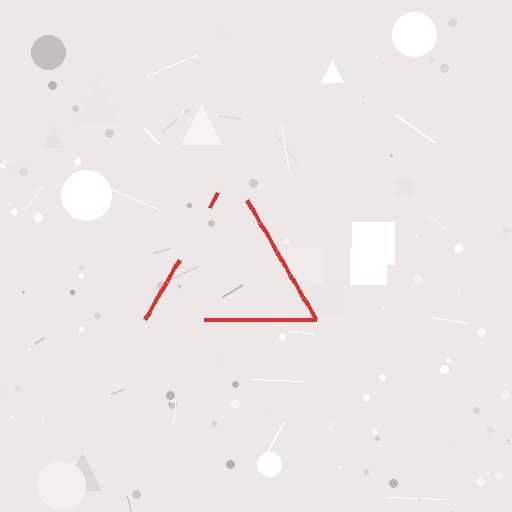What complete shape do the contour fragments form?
The contour fragments form a triangle.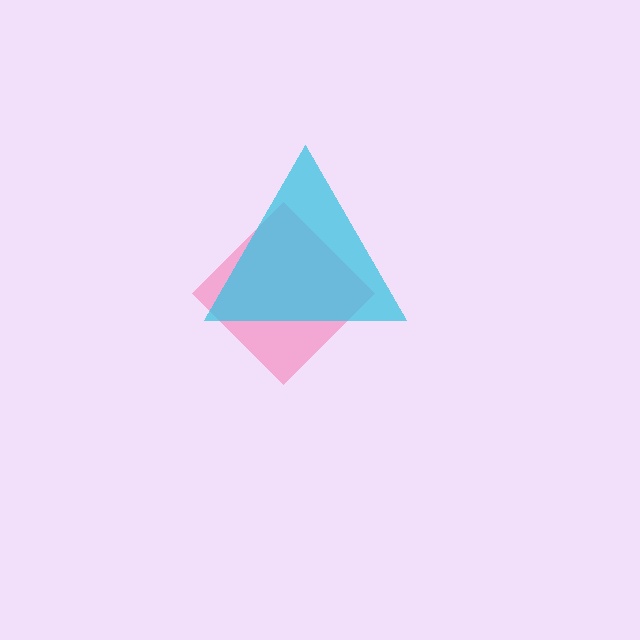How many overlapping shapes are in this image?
There are 2 overlapping shapes in the image.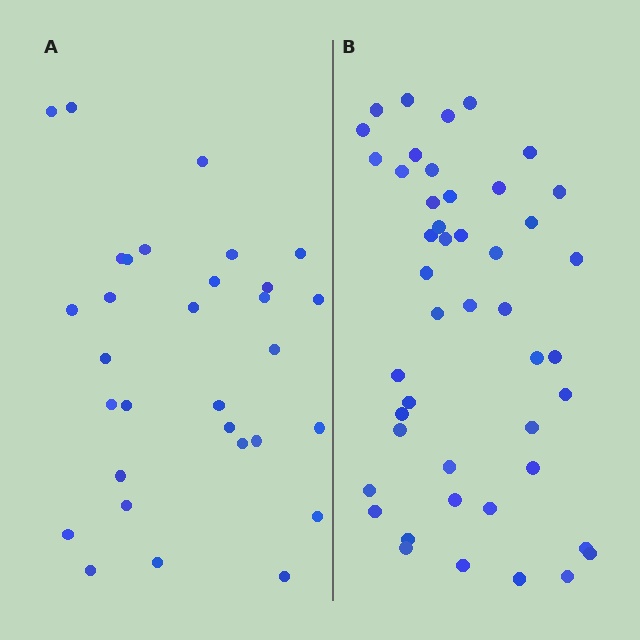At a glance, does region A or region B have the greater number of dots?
Region B (the right region) has more dots.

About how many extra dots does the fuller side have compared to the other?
Region B has approximately 15 more dots than region A.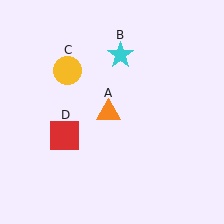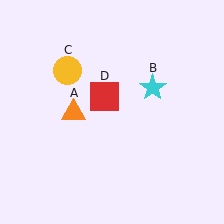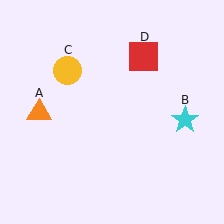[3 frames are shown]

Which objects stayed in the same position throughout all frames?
Yellow circle (object C) remained stationary.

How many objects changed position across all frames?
3 objects changed position: orange triangle (object A), cyan star (object B), red square (object D).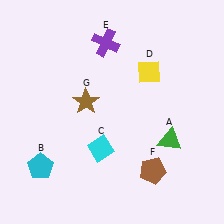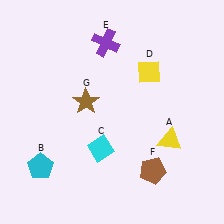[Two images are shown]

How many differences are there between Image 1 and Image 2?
There is 1 difference between the two images.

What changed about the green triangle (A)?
In Image 1, A is green. In Image 2, it changed to yellow.